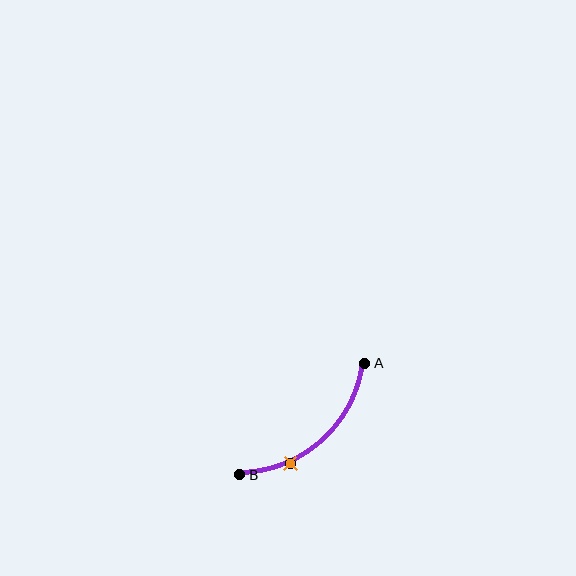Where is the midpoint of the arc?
The arc midpoint is the point on the curve farthest from the straight line joining A and B. It sits below and to the right of that line.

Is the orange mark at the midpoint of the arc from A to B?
No. The orange mark lies on the arc but is closer to endpoint B. The arc midpoint would be at the point on the curve equidistant along the arc from both A and B.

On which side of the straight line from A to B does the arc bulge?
The arc bulges below and to the right of the straight line connecting A and B.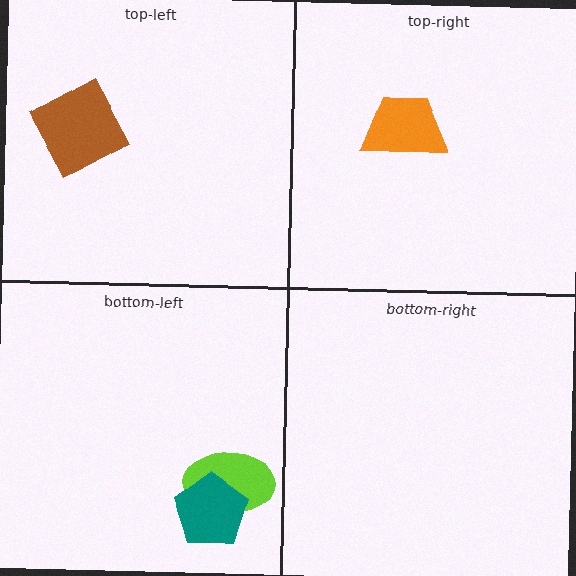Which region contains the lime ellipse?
The bottom-left region.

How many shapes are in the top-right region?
1.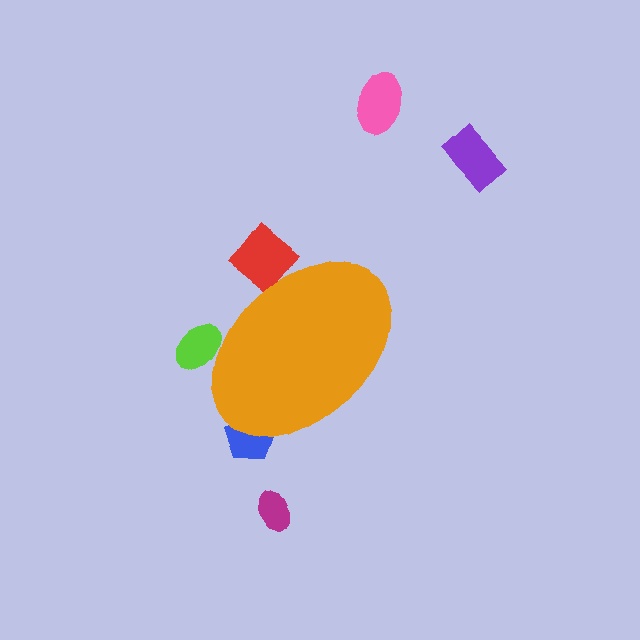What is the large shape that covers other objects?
An orange ellipse.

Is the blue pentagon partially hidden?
Yes, the blue pentagon is partially hidden behind the orange ellipse.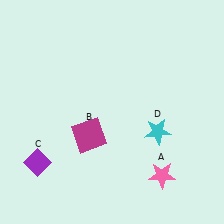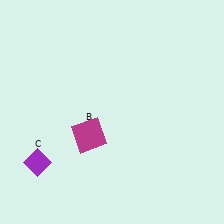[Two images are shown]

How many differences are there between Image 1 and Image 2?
There are 2 differences between the two images.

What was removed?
The pink star (A), the cyan star (D) were removed in Image 2.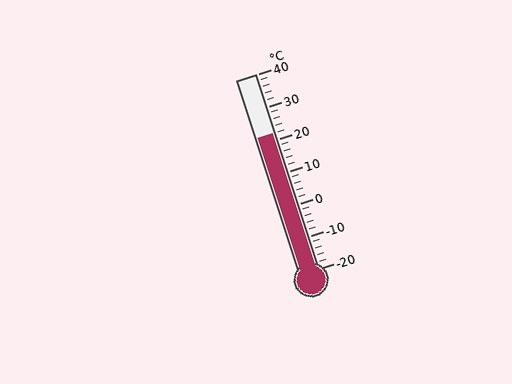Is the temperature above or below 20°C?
The temperature is above 20°C.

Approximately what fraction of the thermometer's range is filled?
The thermometer is filled to approximately 70% of its range.